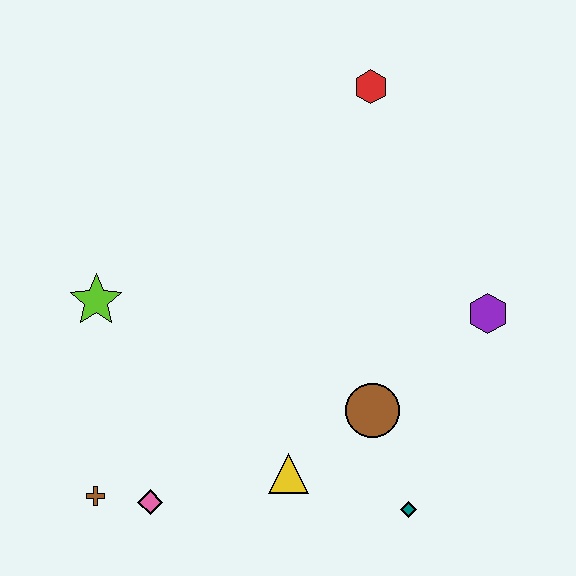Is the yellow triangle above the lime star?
No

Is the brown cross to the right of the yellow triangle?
No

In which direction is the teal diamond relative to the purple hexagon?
The teal diamond is below the purple hexagon.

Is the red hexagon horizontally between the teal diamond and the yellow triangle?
Yes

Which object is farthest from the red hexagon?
The brown cross is farthest from the red hexagon.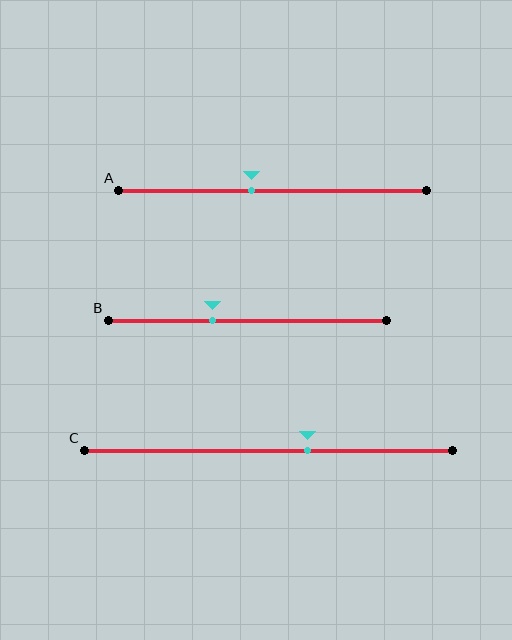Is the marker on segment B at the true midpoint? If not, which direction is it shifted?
No, the marker on segment B is shifted to the left by about 12% of the segment length.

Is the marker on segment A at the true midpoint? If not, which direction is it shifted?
No, the marker on segment A is shifted to the left by about 7% of the segment length.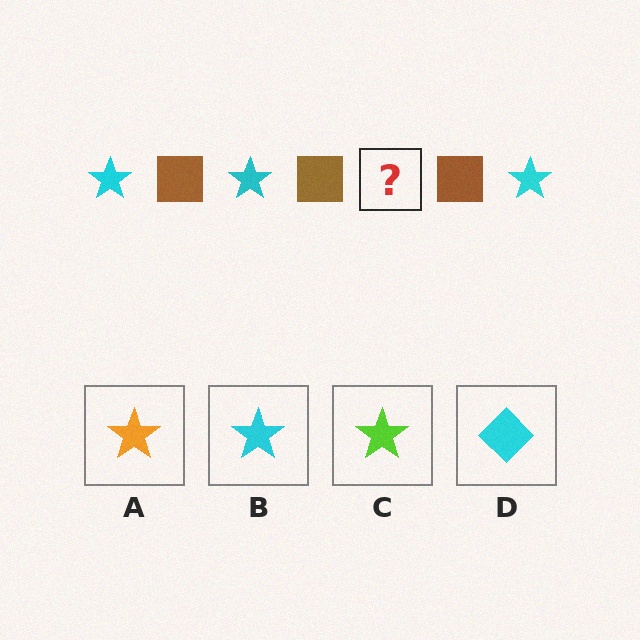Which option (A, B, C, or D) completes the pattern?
B.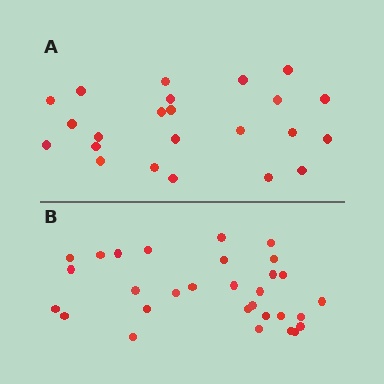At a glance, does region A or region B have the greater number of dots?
Region B (the bottom region) has more dots.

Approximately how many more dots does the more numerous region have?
Region B has roughly 8 or so more dots than region A.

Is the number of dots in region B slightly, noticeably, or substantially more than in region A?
Region B has noticeably more, but not dramatically so. The ratio is roughly 1.3 to 1.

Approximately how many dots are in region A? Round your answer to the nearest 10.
About 20 dots. (The exact count is 23, which rounds to 20.)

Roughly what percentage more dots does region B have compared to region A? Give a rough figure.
About 30% more.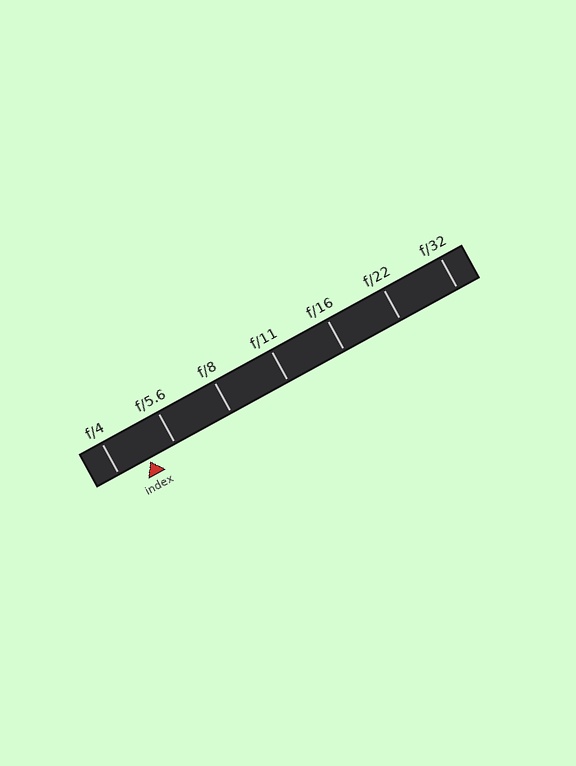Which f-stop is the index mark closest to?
The index mark is closest to f/5.6.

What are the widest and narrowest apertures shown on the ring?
The widest aperture shown is f/4 and the narrowest is f/32.